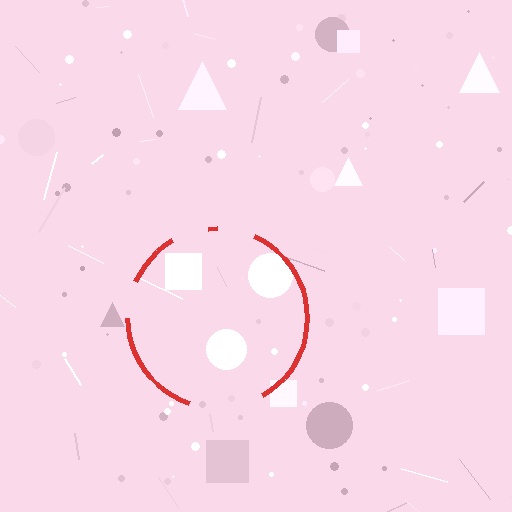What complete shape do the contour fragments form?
The contour fragments form a circle.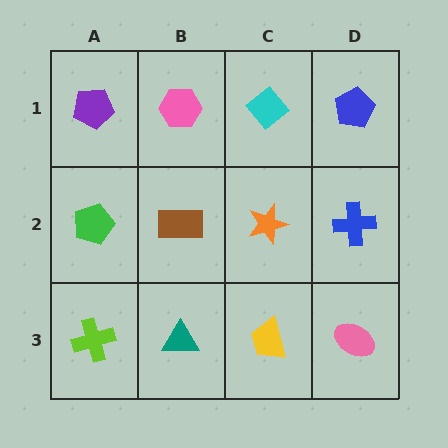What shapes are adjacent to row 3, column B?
A brown rectangle (row 2, column B), a lime cross (row 3, column A), a yellow trapezoid (row 3, column C).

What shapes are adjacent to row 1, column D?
A blue cross (row 2, column D), a cyan diamond (row 1, column C).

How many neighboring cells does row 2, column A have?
3.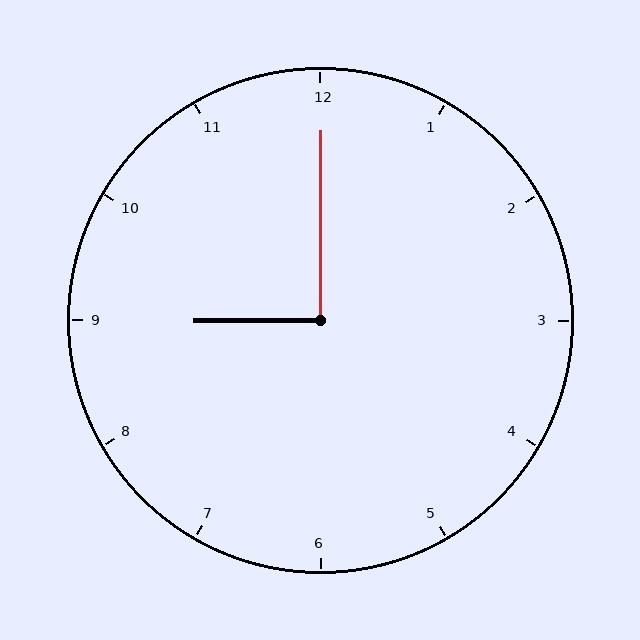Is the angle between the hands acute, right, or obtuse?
It is right.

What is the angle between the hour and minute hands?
Approximately 90 degrees.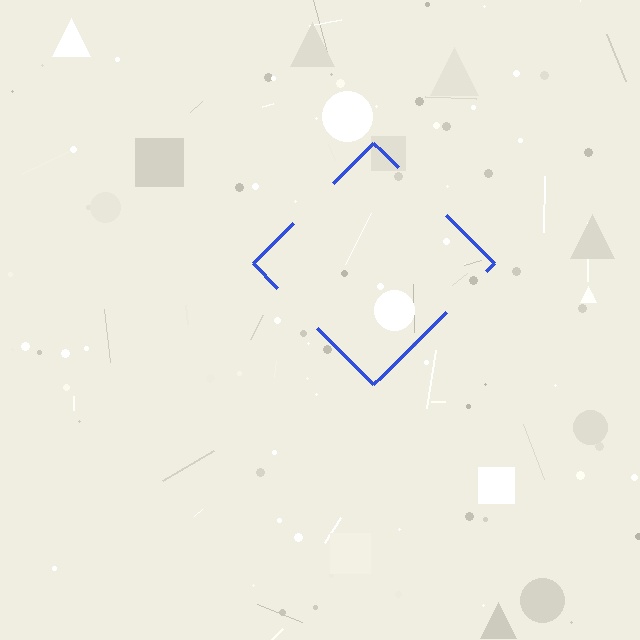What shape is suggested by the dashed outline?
The dashed outline suggests a diamond.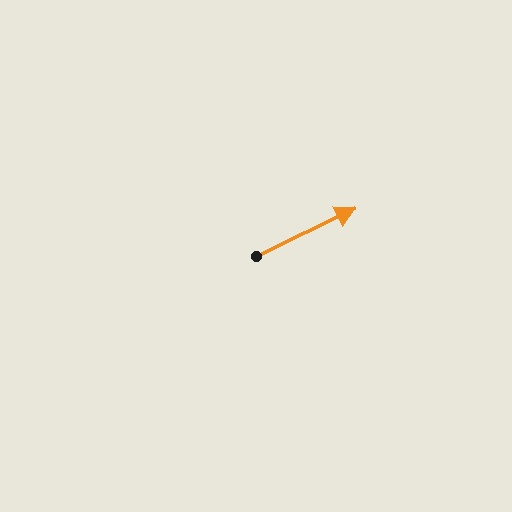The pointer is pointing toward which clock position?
Roughly 2 o'clock.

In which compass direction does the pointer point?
Northeast.